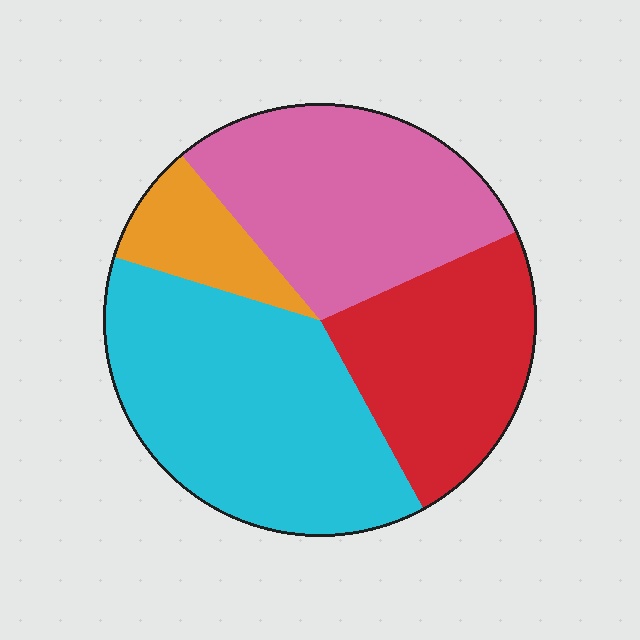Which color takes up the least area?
Orange, at roughly 10%.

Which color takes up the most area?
Cyan, at roughly 40%.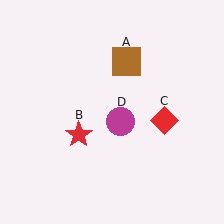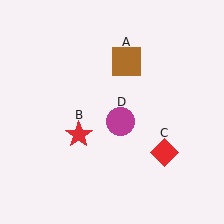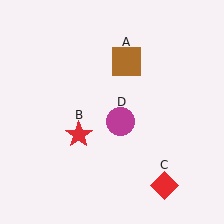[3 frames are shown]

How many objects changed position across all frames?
1 object changed position: red diamond (object C).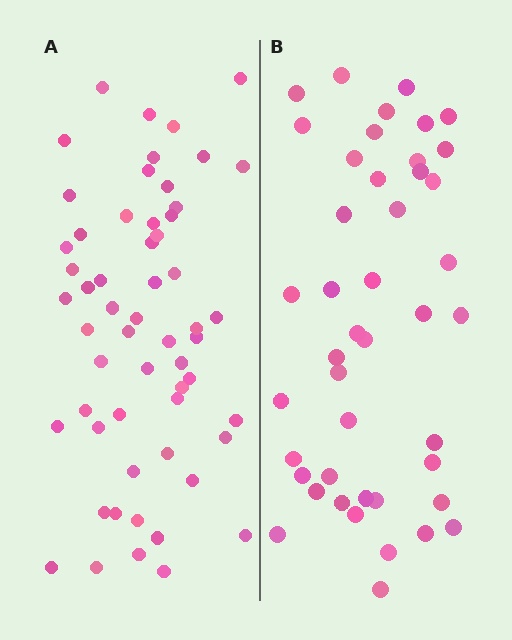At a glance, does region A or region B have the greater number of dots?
Region A (the left region) has more dots.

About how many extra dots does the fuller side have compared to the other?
Region A has approximately 15 more dots than region B.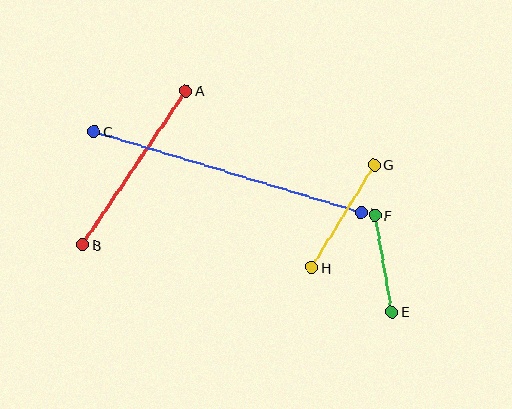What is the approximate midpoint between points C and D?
The midpoint is at approximately (227, 172) pixels.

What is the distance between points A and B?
The distance is approximately 186 pixels.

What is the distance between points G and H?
The distance is approximately 120 pixels.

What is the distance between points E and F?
The distance is approximately 98 pixels.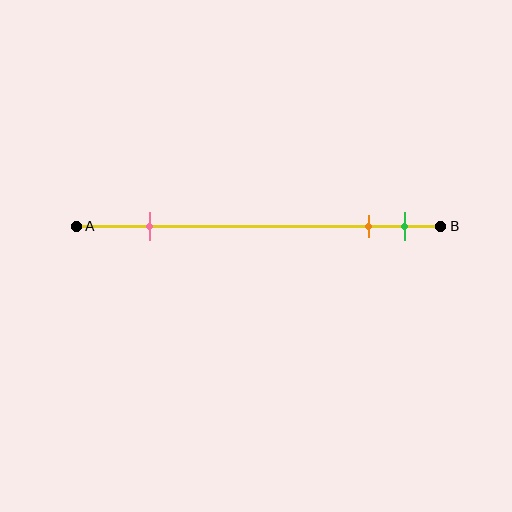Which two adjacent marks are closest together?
The orange and green marks are the closest adjacent pair.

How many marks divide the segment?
There are 3 marks dividing the segment.